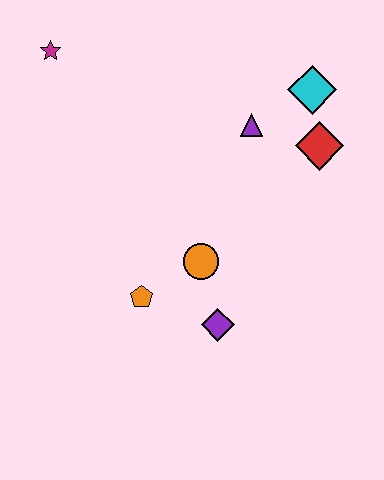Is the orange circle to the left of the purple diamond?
Yes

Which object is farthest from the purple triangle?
The magenta star is farthest from the purple triangle.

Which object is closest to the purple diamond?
The orange circle is closest to the purple diamond.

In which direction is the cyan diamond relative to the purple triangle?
The cyan diamond is to the right of the purple triangle.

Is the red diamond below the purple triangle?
Yes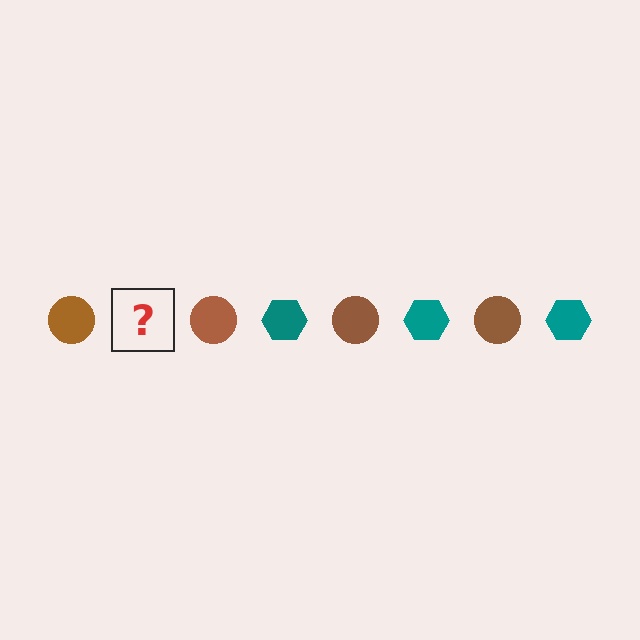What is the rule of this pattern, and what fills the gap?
The rule is that the pattern alternates between brown circle and teal hexagon. The gap should be filled with a teal hexagon.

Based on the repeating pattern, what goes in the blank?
The blank should be a teal hexagon.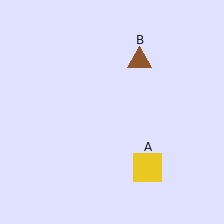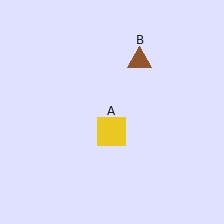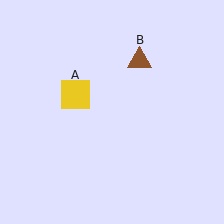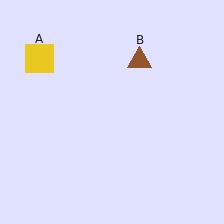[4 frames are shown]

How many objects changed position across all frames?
1 object changed position: yellow square (object A).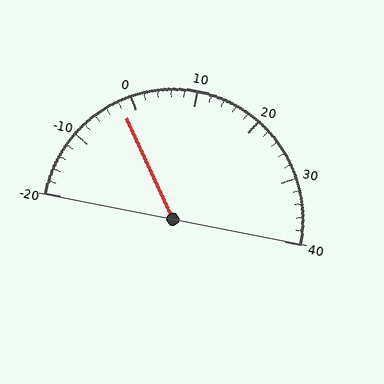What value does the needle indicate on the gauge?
The needle indicates approximately -2.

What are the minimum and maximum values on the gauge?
The gauge ranges from -20 to 40.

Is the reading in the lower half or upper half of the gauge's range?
The reading is in the lower half of the range (-20 to 40).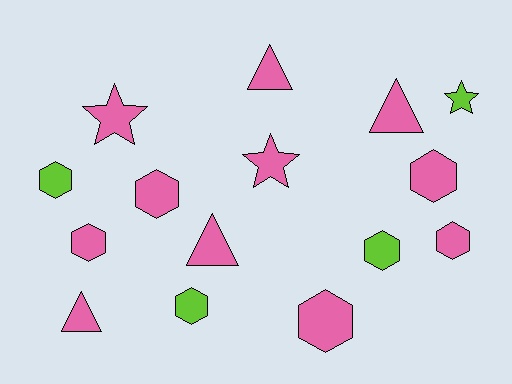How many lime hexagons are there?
There are 3 lime hexagons.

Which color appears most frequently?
Pink, with 11 objects.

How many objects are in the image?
There are 15 objects.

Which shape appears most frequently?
Hexagon, with 8 objects.